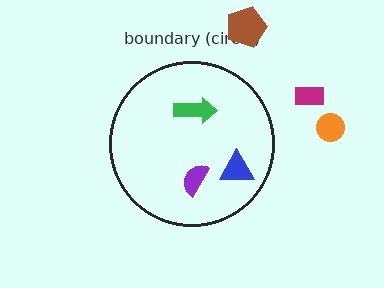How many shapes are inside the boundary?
3 inside, 3 outside.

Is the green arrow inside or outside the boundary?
Inside.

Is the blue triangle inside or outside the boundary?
Inside.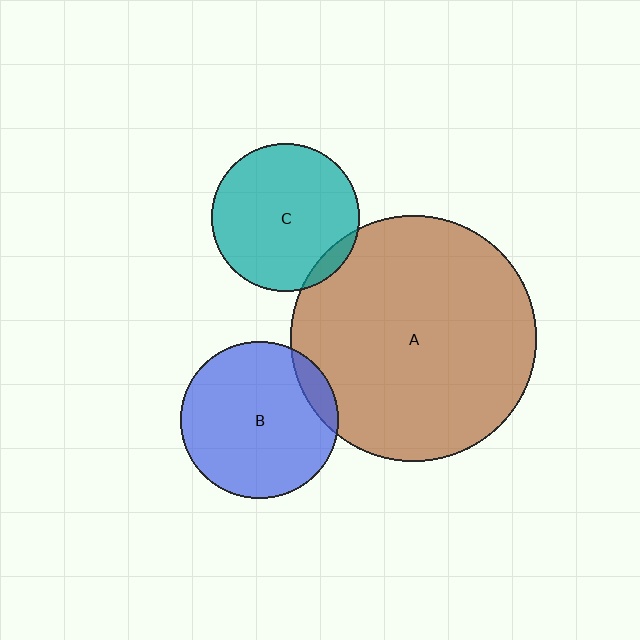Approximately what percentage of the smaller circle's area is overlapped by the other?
Approximately 5%.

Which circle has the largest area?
Circle A (brown).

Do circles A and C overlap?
Yes.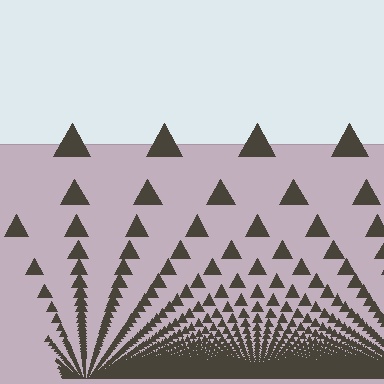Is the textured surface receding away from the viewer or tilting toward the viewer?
The surface appears to tilt toward the viewer. Texture elements get larger and sparser toward the top.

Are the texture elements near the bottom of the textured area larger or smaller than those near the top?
Smaller. The gradient is inverted — elements near the bottom are smaller and denser.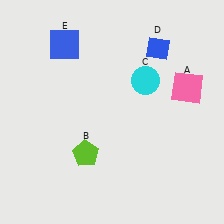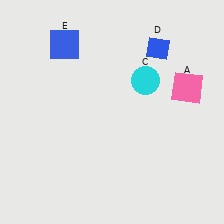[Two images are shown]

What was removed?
The lime pentagon (B) was removed in Image 2.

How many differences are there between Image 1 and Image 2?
There is 1 difference between the two images.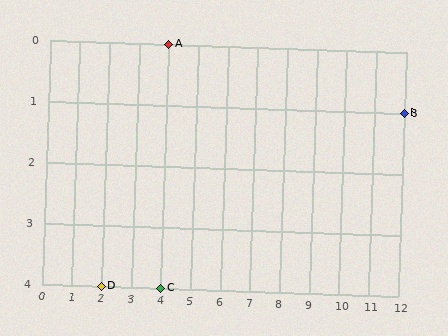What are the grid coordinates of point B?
Point B is at grid coordinates (12, 1).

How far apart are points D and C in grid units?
Points D and C are 2 columns apart.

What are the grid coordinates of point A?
Point A is at grid coordinates (4, 0).